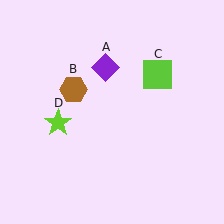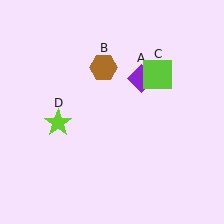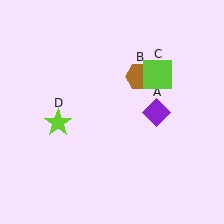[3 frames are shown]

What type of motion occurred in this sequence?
The purple diamond (object A), brown hexagon (object B) rotated clockwise around the center of the scene.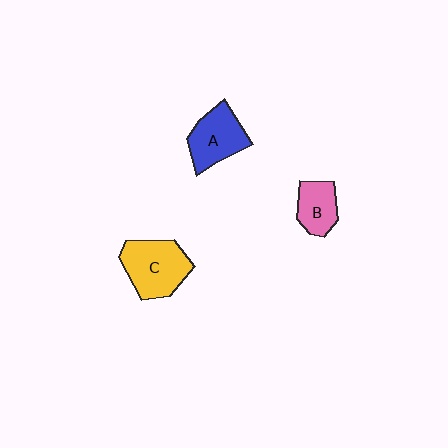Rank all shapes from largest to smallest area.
From largest to smallest: C (yellow), A (blue), B (pink).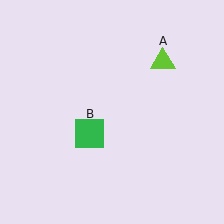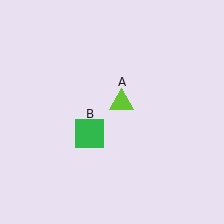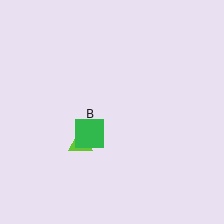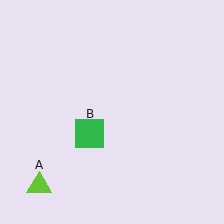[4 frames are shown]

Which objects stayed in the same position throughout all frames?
Green square (object B) remained stationary.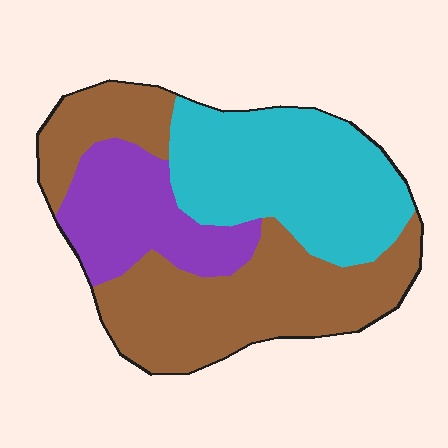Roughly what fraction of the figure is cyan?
Cyan covers around 35% of the figure.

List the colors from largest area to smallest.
From largest to smallest: brown, cyan, purple.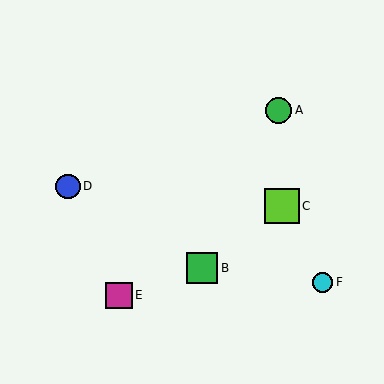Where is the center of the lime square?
The center of the lime square is at (282, 206).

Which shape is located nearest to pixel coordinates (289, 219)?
The lime square (labeled C) at (282, 206) is nearest to that location.